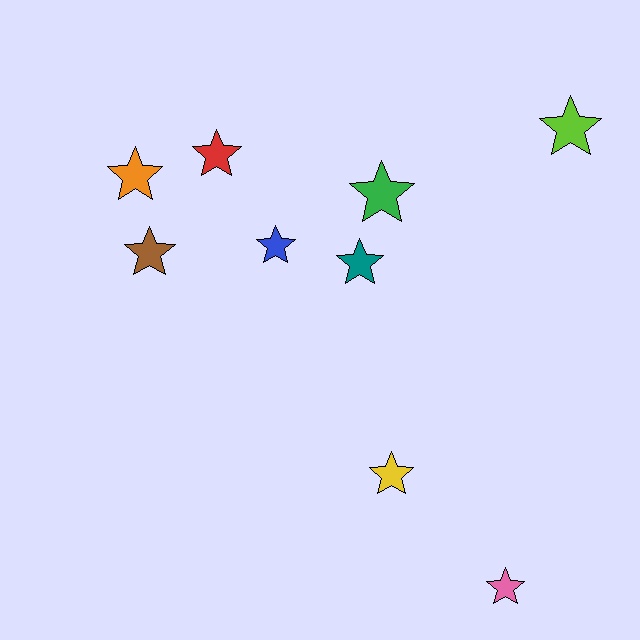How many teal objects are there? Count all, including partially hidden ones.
There is 1 teal object.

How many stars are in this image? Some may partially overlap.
There are 9 stars.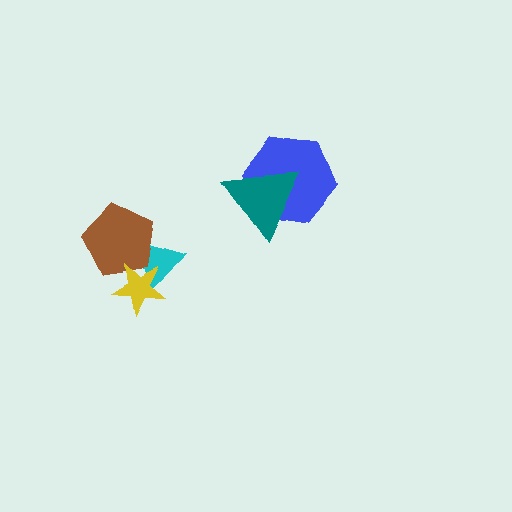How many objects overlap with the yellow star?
2 objects overlap with the yellow star.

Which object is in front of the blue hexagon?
The teal triangle is in front of the blue hexagon.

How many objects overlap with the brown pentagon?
2 objects overlap with the brown pentagon.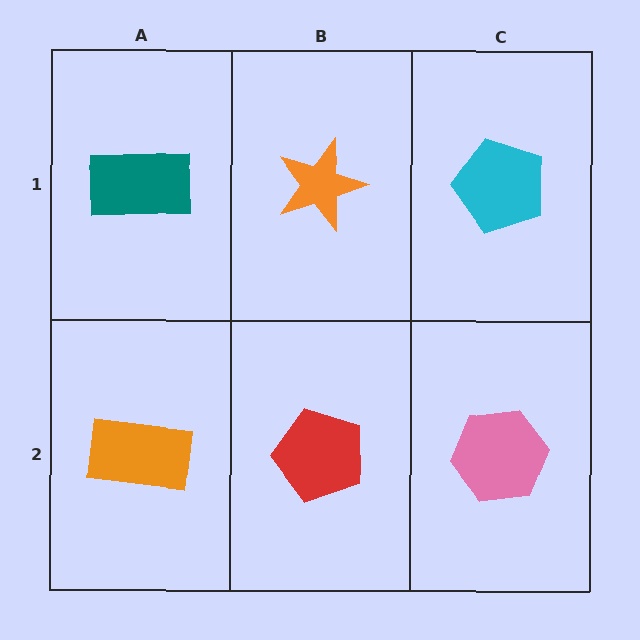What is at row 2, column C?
A pink hexagon.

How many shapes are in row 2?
3 shapes.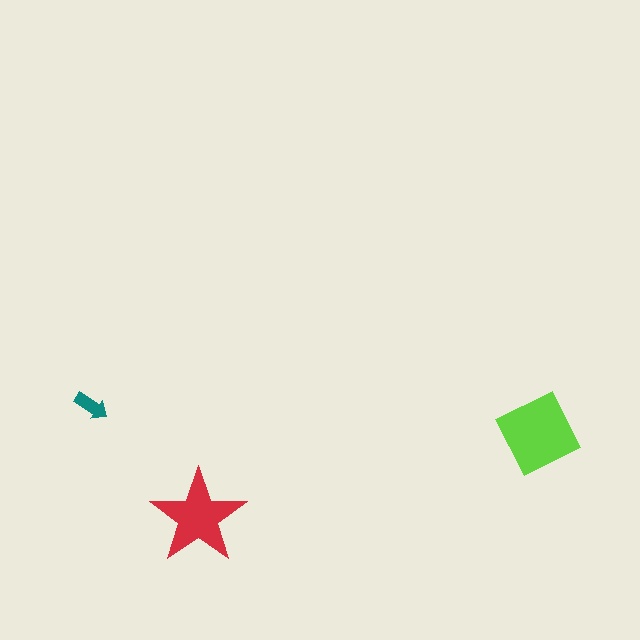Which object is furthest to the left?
The teal arrow is leftmost.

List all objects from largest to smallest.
The lime square, the red star, the teal arrow.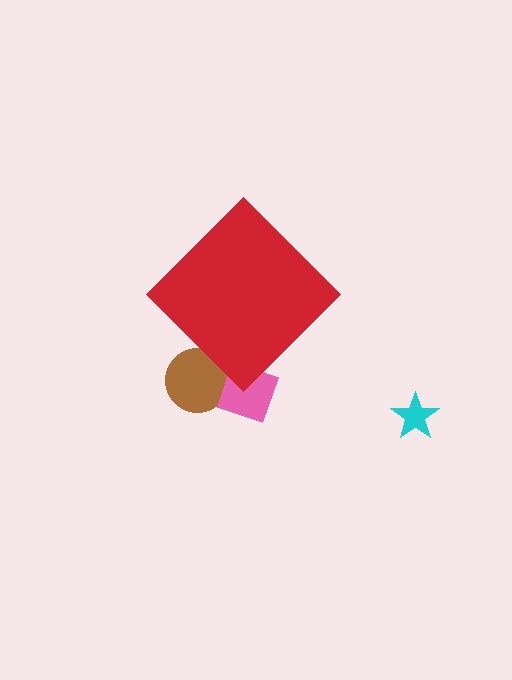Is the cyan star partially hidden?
No, the cyan star is fully visible.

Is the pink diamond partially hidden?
Yes, the pink diamond is partially hidden behind the red diamond.